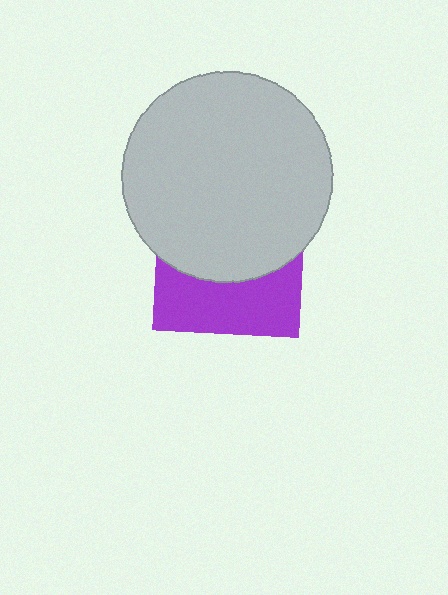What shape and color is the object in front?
The object in front is a light gray circle.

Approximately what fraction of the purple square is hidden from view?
Roughly 59% of the purple square is hidden behind the light gray circle.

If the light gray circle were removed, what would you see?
You would see the complete purple square.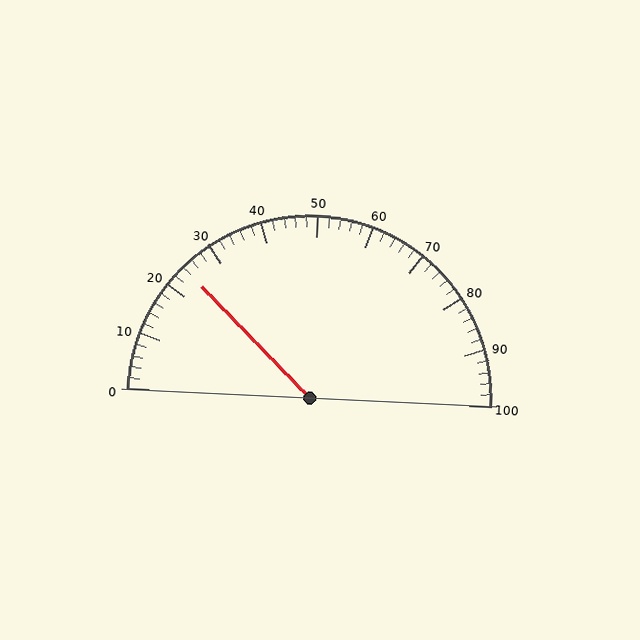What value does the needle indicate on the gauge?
The needle indicates approximately 24.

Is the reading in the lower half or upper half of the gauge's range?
The reading is in the lower half of the range (0 to 100).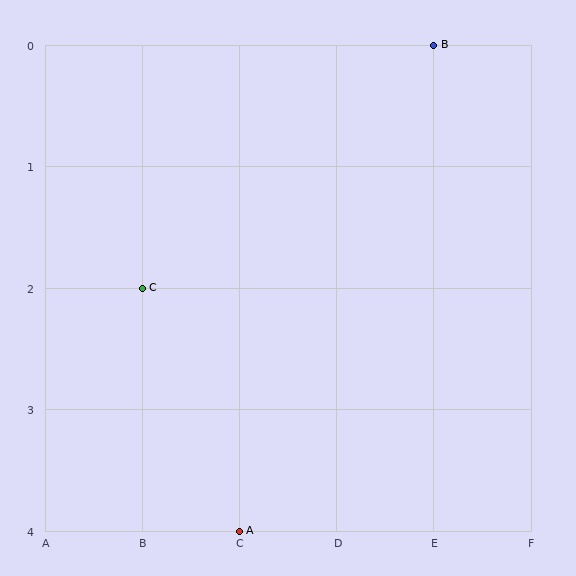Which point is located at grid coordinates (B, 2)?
Point C is at (B, 2).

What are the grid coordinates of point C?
Point C is at grid coordinates (B, 2).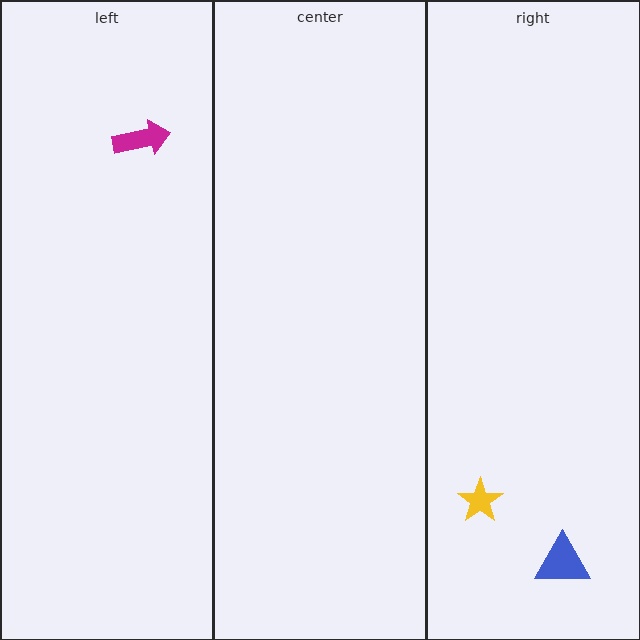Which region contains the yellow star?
The right region.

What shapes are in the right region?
The blue triangle, the yellow star.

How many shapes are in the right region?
2.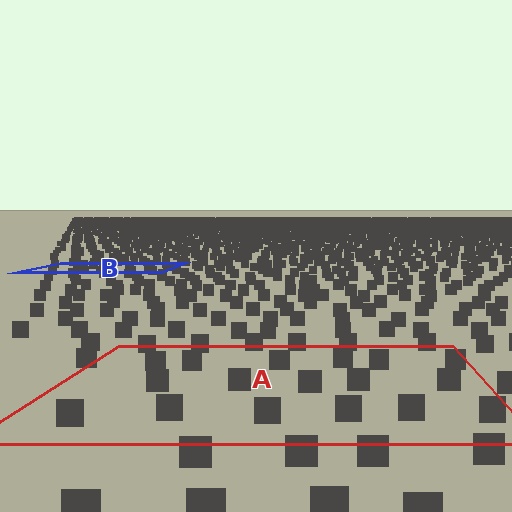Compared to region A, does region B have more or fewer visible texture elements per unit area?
Region B has more texture elements per unit area — they are packed more densely because it is farther away.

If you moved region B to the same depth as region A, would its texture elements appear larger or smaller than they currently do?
They would appear larger. At a closer depth, the same texture elements are projected at a bigger on-screen size.